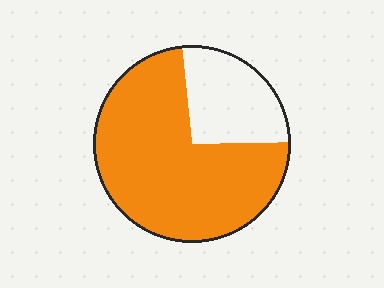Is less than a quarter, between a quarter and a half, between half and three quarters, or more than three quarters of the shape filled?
Between half and three quarters.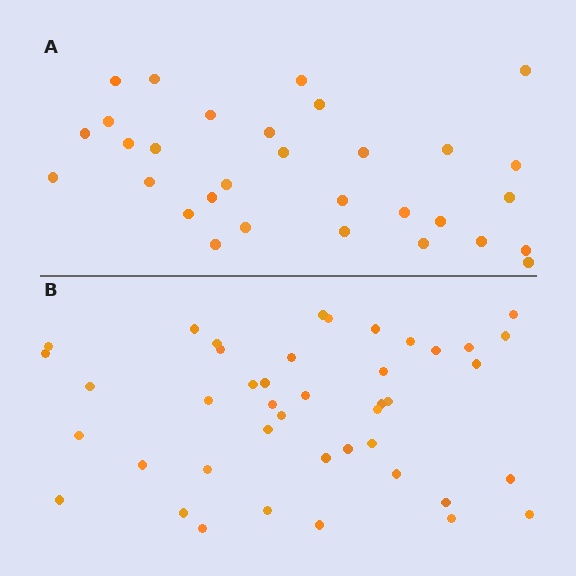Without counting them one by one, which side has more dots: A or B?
Region B (the bottom region) has more dots.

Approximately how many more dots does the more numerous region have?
Region B has roughly 12 or so more dots than region A.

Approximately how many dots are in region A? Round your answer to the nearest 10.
About 30 dots. (The exact count is 31, which rounds to 30.)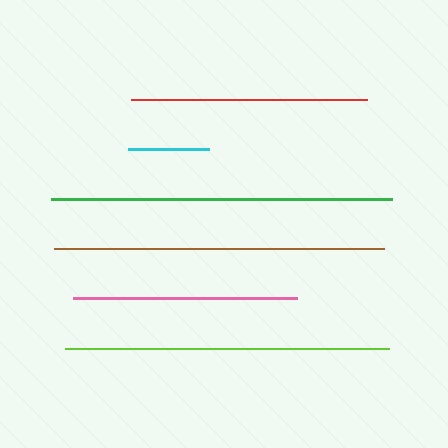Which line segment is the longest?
The green line is the longest at approximately 340 pixels.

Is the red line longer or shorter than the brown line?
The brown line is longer than the red line.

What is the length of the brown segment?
The brown segment is approximately 330 pixels long.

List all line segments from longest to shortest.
From longest to shortest: green, brown, lime, red, pink, cyan.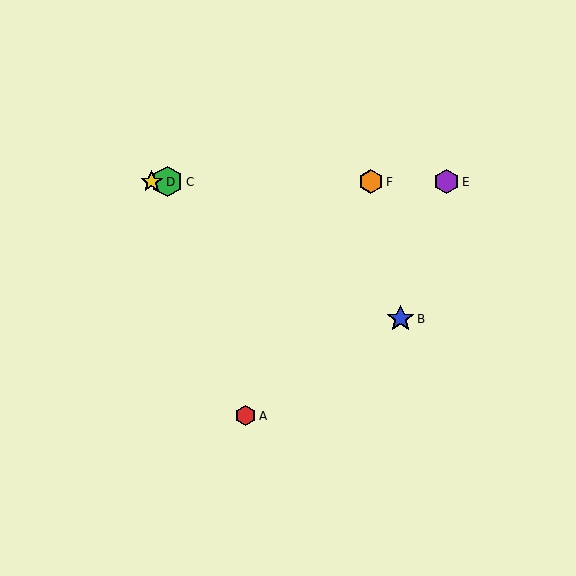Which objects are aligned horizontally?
Objects C, D, E, F are aligned horizontally.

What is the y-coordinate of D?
Object D is at y≈182.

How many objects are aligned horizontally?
4 objects (C, D, E, F) are aligned horizontally.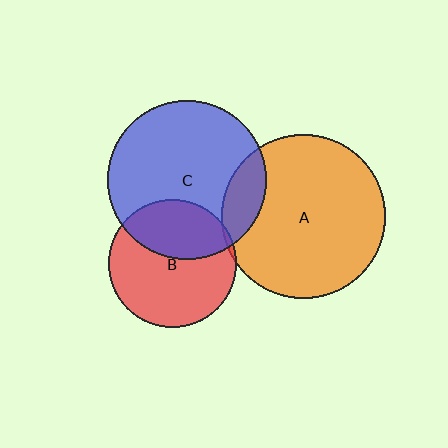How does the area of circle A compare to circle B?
Approximately 1.6 times.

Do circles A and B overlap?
Yes.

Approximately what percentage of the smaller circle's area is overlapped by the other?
Approximately 5%.